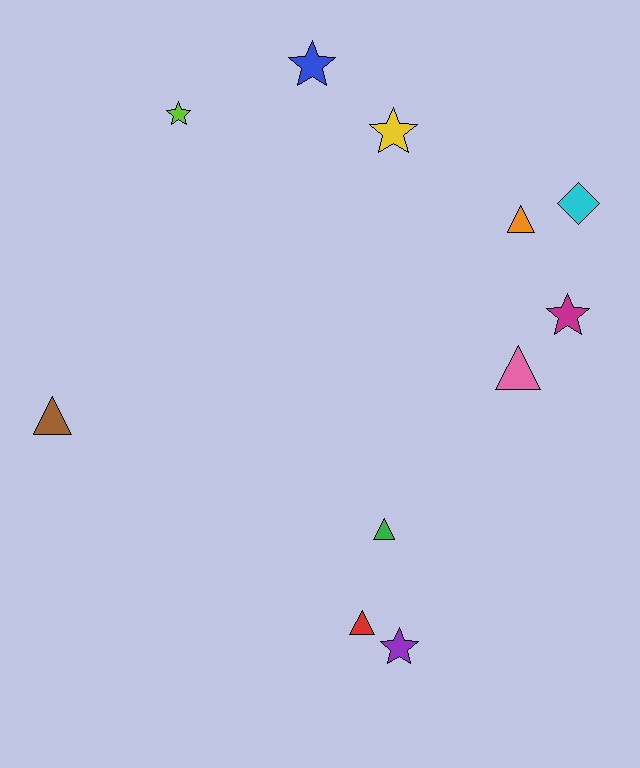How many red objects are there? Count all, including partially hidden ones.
There is 1 red object.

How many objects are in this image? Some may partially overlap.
There are 11 objects.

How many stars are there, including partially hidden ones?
There are 5 stars.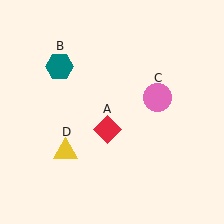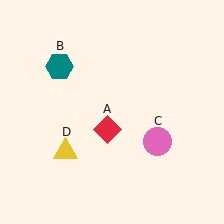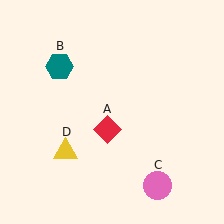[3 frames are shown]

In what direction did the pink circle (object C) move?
The pink circle (object C) moved down.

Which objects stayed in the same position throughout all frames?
Red diamond (object A) and teal hexagon (object B) and yellow triangle (object D) remained stationary.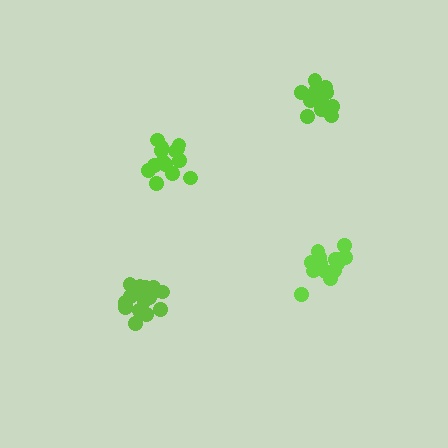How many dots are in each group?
Group 1: 18 dots, Group 2: 14 dots, Group 3: 14 dots, Group 4: 16 dots (62 total).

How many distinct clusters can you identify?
There are 4 distinct clusters.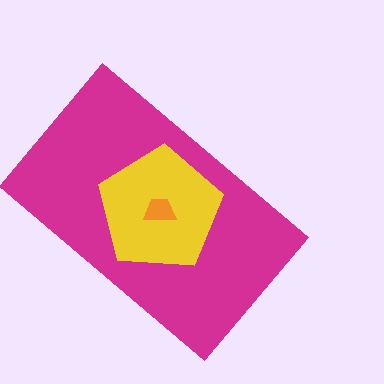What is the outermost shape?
The magenta rectangle.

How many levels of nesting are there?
3.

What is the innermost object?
The orange trapezoid.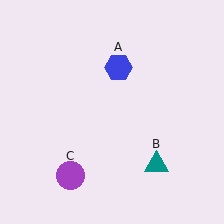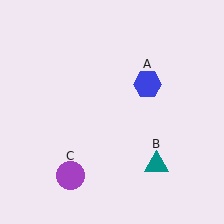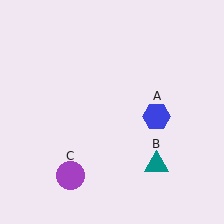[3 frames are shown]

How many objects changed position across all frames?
1 object changed position: blue hexagon (object A).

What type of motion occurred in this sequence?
The blue hexagon (object A) rotated clockwise around the center of the scene.